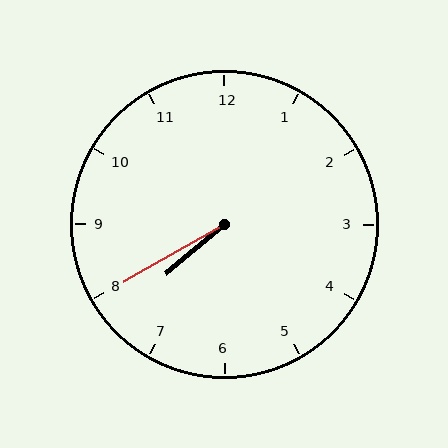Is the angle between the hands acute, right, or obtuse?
It is acute.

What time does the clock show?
7:40.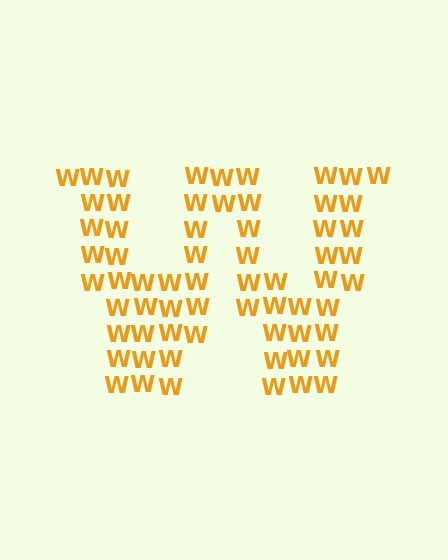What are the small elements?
The small elements are letter W's.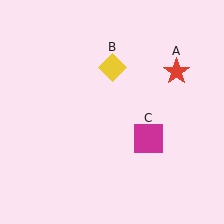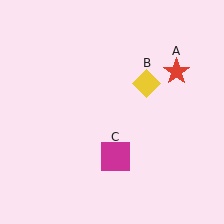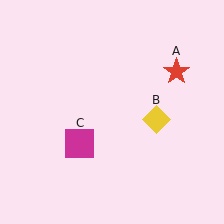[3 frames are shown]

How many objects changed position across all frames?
2 objects changed position: yellow diamond (object B), magenta square (object C).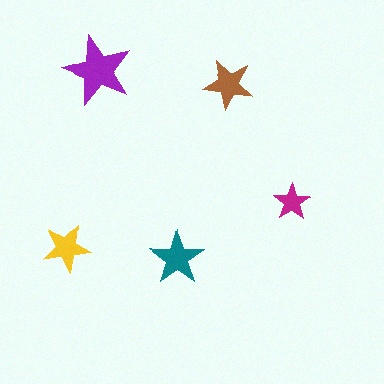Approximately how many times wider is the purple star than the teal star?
About 1.5 times wider.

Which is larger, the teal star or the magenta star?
The teal one.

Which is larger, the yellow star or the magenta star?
The yellow one.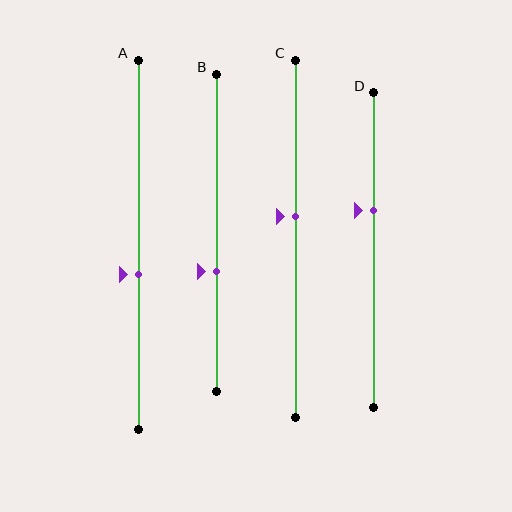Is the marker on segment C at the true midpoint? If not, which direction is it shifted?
No, the marker on segment C is shifted upward by about 6% of the segment length.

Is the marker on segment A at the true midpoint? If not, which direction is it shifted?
No, the marker on segment A is shifted downward by about 8% of the segment length.